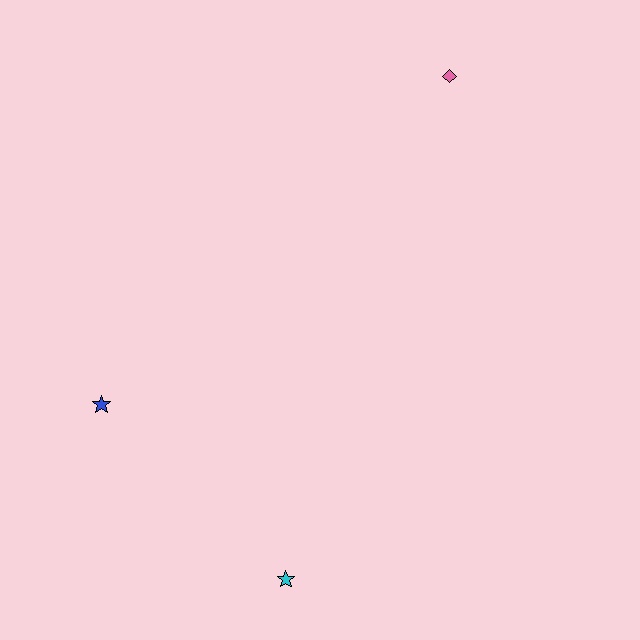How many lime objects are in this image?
There are no lime objects.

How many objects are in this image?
There are 3 objects.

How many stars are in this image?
There are 2 stars.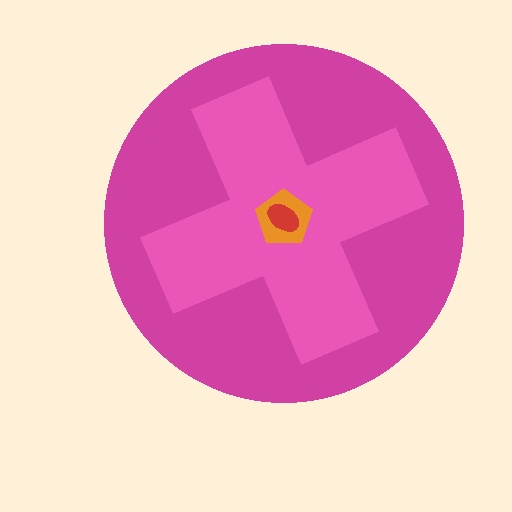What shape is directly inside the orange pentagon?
The red ellipse.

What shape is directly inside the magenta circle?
The pink cross.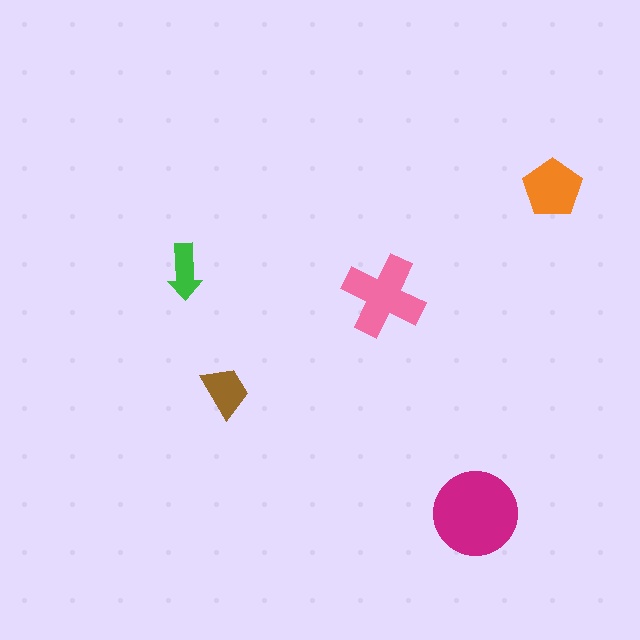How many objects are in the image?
There are 5 objects in the image.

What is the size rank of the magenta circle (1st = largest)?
1st.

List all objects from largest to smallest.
The magenta circle, the pink cross, the orange pentagon, the brown trapezoid, the green arrow.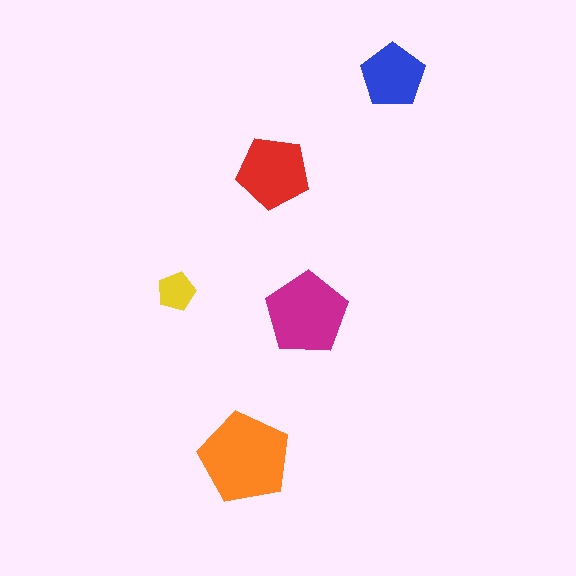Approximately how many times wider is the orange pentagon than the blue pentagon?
About 1.5 times wider.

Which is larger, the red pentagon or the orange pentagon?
The orange one.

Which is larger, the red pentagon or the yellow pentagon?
The red one.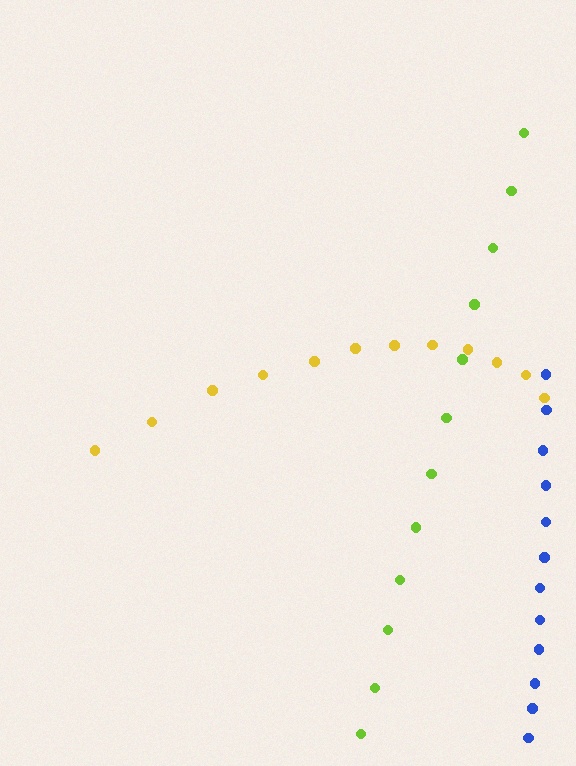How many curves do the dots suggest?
There are 3 distinct paths.